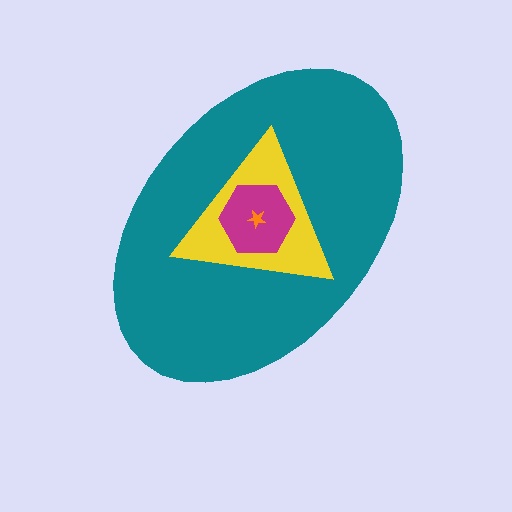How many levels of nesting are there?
4.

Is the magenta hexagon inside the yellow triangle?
Yes.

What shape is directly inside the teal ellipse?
The yellow triangle.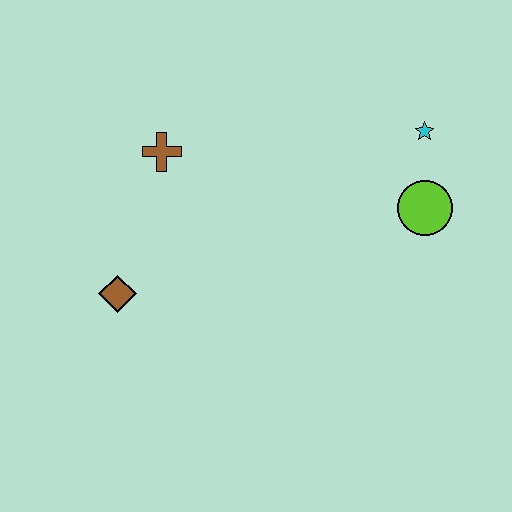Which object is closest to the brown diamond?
The brown cross is closest to the brown diamond.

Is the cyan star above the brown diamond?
Yes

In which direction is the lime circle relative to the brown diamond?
The lime circle is to the right of the brown diamond.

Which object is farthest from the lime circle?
The brown diamond is farthest from the lime circle.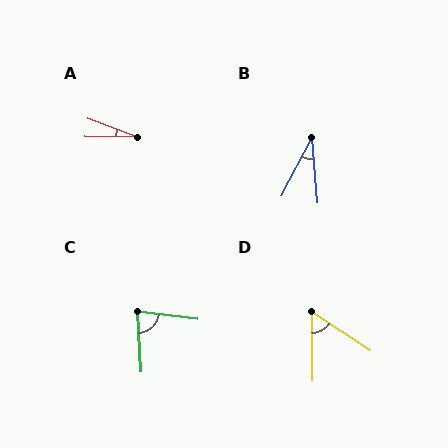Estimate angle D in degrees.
Approximately 56 degrees.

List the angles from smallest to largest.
A (19°), B (32°), D (56°), C (79°).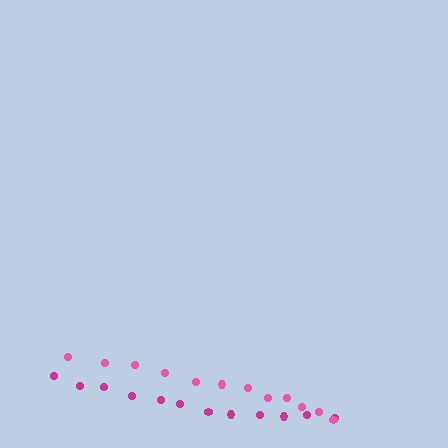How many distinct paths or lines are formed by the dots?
There are 2 distinct paths.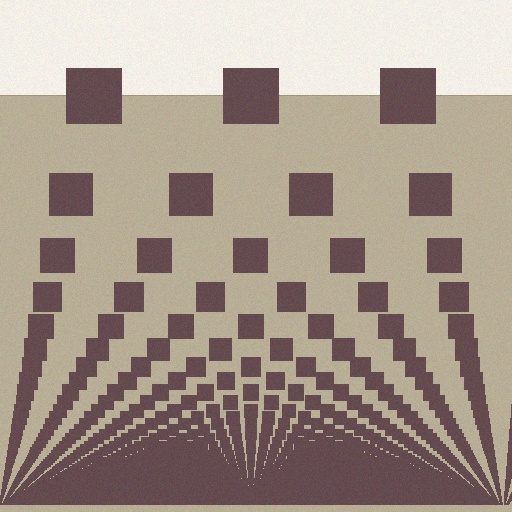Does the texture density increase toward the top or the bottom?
Density increases toward the bottom.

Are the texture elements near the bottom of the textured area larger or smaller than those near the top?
Smaller. The gradient is inverted — elements near the bottom are smaller and denser.